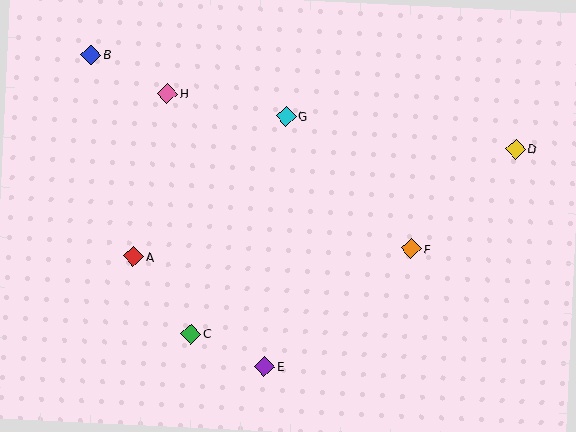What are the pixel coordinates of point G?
Point G is at (286, 116).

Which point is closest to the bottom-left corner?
Point C is closest to the bottom-left corner.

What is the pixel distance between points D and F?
The distance between D and F is 144 pixels.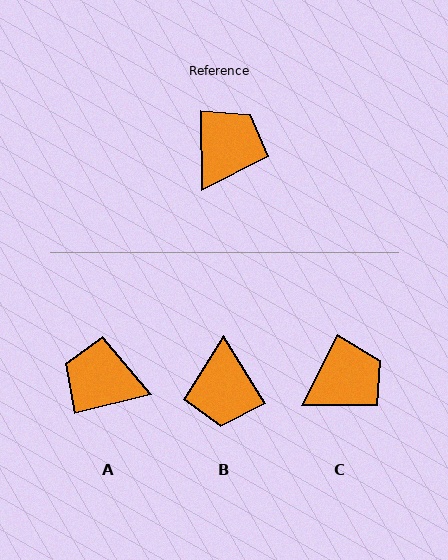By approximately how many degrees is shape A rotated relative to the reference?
Approximately 104 degrees counter-clockwise.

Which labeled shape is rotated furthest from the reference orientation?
B, about 149 degrees away.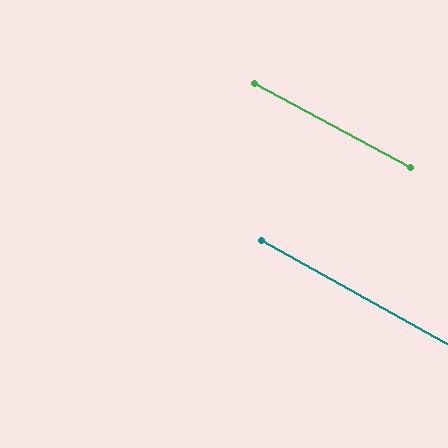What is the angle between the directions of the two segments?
Approximately 1 degree.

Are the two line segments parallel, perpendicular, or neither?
Parallel — their directions differ by only 0.8°.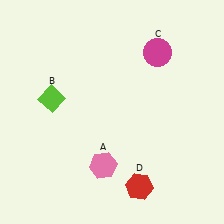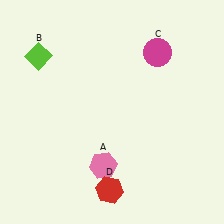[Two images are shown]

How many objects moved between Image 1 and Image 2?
2 objects moved between the two images.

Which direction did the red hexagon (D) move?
The red hexagon (D) moved left.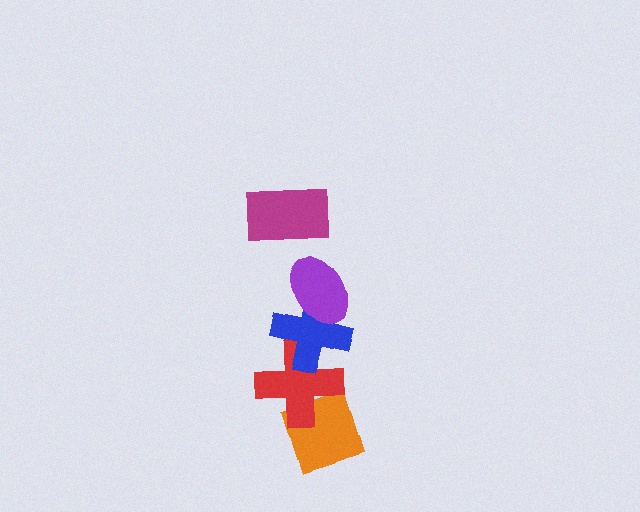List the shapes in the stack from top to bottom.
From top to bottom: the magenta rectangle, the purple ellipse, the blue cross, the red cross, the orange diamond.